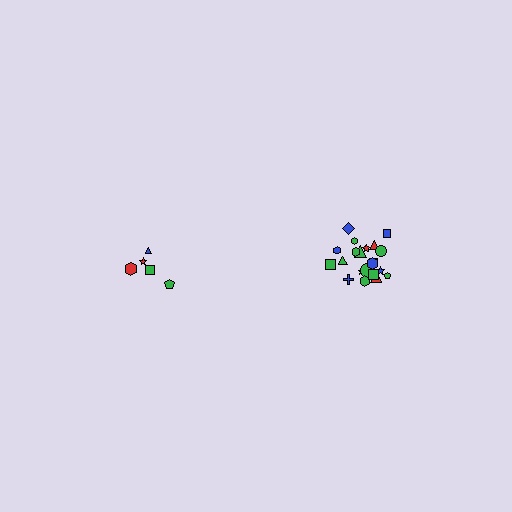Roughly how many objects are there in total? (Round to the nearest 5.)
Roughly 25 objects in total.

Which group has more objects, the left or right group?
The right group.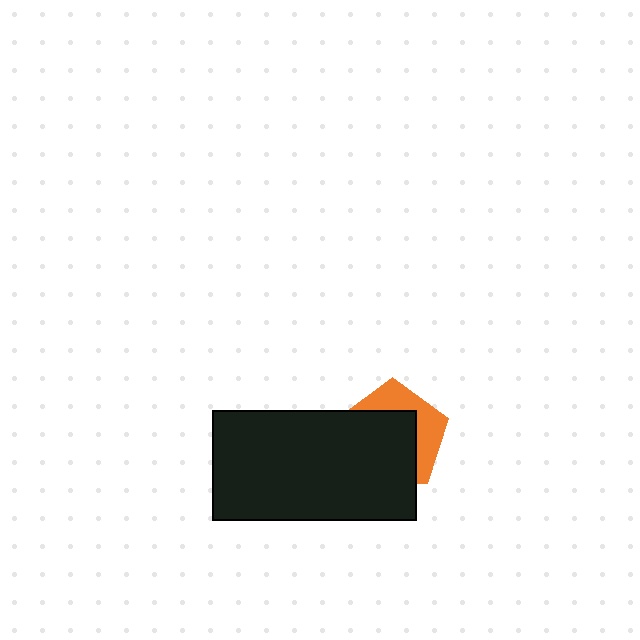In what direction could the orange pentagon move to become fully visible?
The orange pentagon could move toward the upper-right. That would shift it out from behind the black rectangle entirely.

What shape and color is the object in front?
The object in front is a black rectangle.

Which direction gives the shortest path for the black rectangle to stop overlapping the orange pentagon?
Moving toward the lower-left gives the shortest separation.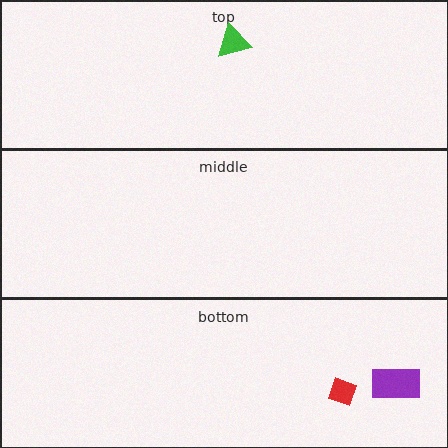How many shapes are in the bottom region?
2.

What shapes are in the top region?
The green triangle.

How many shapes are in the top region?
1.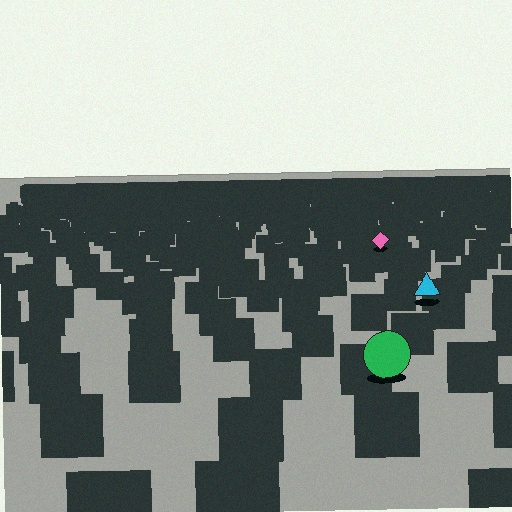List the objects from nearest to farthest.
From nearest to farthest: the green circle, the cyan triangle, the pink diamond.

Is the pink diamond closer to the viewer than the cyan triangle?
No. The cyan triangle is closer — you can tell from the texture gradient: the ground texture is coarser near it.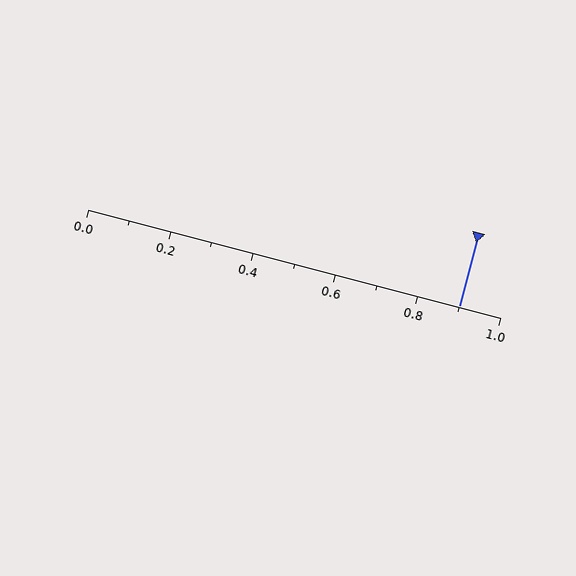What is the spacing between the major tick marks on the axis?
The major ticks are spaced 0.2 apart.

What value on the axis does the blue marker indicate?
The marker indicates approximately 0.9.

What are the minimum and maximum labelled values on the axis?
The axis runs from 0.0 to 1.0.